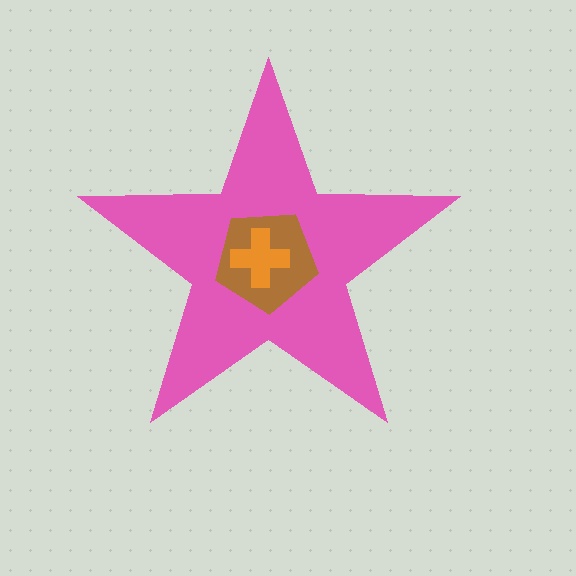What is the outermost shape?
The pink star.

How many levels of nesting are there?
3.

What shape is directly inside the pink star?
The brown pentagon.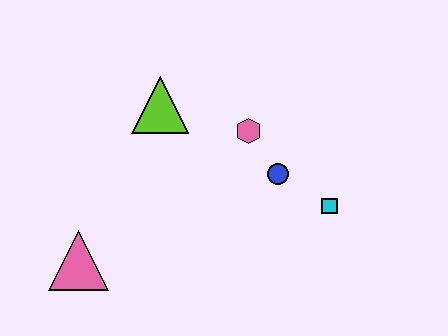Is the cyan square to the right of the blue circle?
Yes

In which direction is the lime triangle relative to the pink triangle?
The lime triangle is above the pink triangle.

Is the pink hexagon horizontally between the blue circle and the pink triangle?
Yes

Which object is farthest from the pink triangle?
The cyan square is farthest from the pink triangle.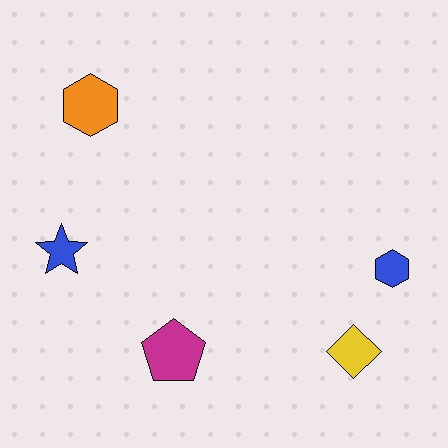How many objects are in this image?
There are 5 objects.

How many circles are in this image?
There are no circles.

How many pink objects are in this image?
There are no pink objects.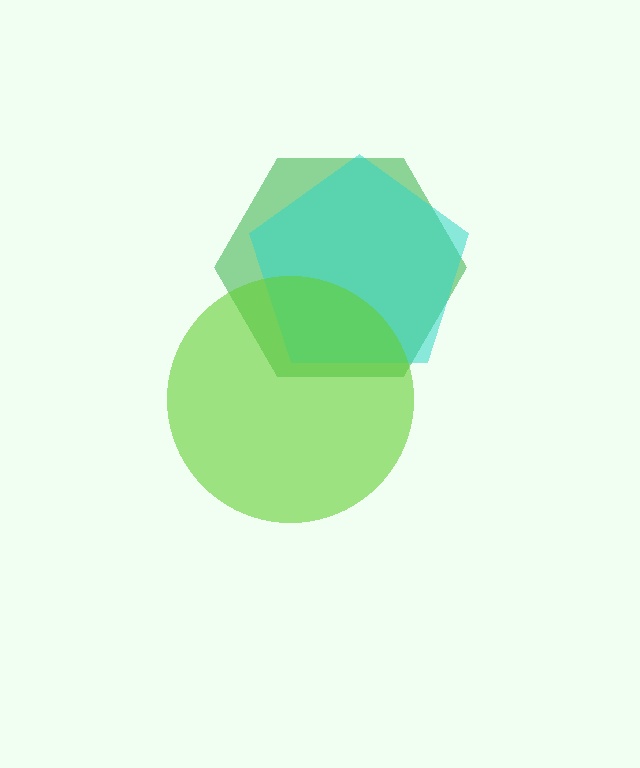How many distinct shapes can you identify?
There are 3 distinct shapes: a green hexagon, a cyan pentagon, a lime circle.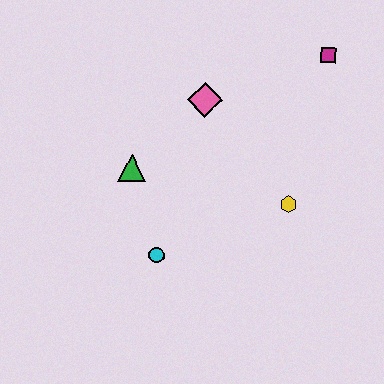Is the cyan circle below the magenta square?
Yes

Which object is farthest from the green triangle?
The magenta square is farthest from the green triangle.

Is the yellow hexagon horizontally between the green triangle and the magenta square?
Yes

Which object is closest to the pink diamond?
The green triangle is closest to the pink diamond.